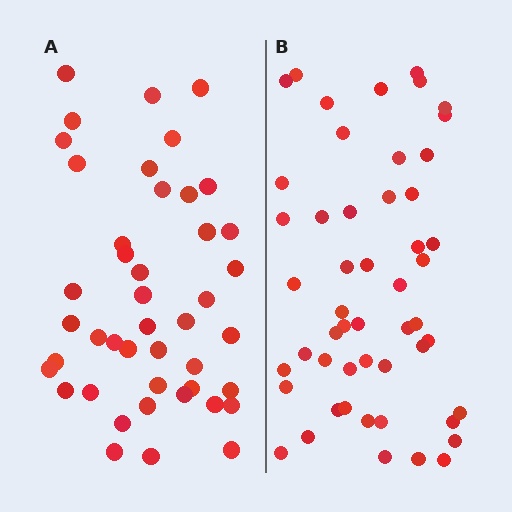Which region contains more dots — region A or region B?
Region B (the right region) has more dots.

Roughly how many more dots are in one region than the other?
Region B has roughly 8 or so more dots than region A.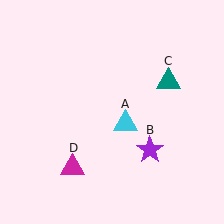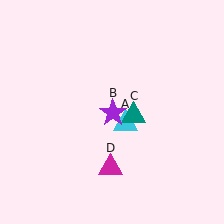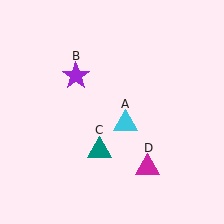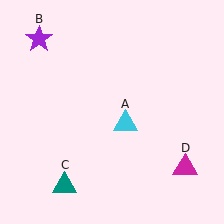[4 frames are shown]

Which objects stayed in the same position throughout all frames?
Cyan triangle (object A) remained stationary.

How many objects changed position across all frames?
3 objects changed position: purple star (object B), teal triangle (object C), magenta triangle (object D).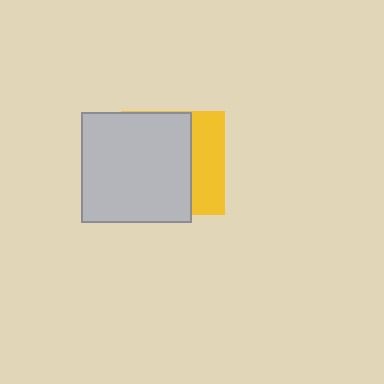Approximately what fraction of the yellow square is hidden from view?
Roughly 67% of the yellow square is hidden behind the light gray square.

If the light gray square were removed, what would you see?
You would see the complete yellow square.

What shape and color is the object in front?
The object in front is a light gray square.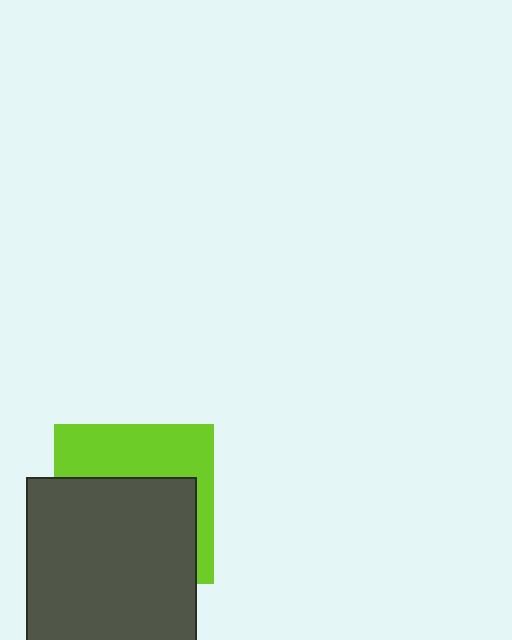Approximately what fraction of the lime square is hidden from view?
Roughly 60% of the lime square is hidden behind the dark gray square.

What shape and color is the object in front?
The object in front is a dark gray square.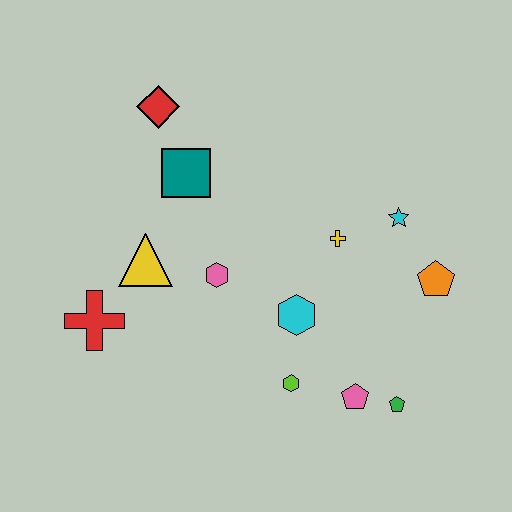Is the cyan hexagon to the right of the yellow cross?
No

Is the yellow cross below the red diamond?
Yes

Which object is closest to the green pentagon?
The pink pentagon is closest to the green pentagon.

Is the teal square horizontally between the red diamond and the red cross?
No